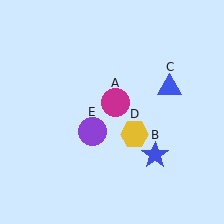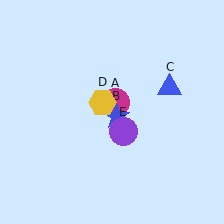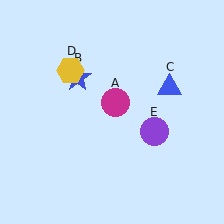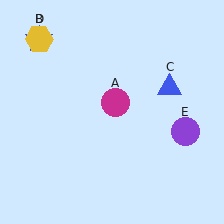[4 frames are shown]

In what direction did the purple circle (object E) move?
The purple circle (object E) moved right.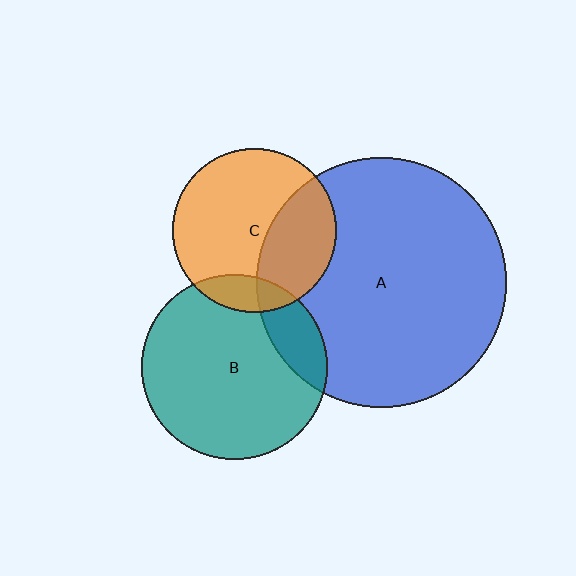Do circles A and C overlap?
Yes.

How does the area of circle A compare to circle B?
Approximately 1.8 times.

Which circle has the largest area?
Circle A (blue).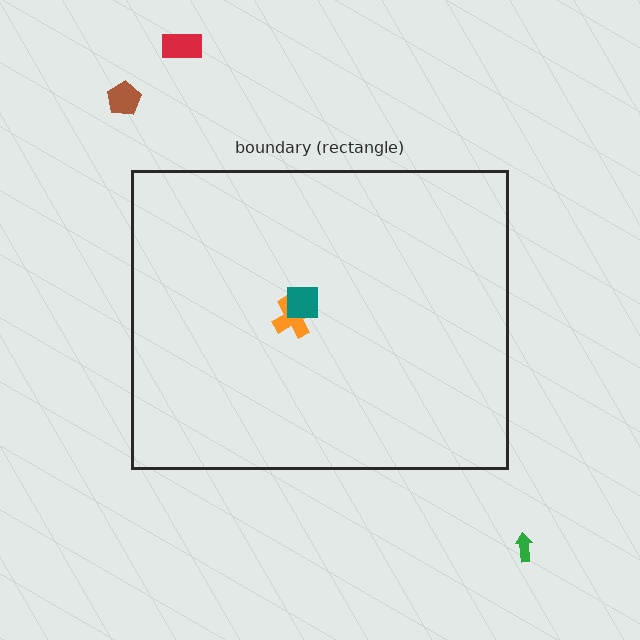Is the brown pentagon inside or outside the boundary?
Outside.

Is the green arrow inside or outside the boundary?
Outside.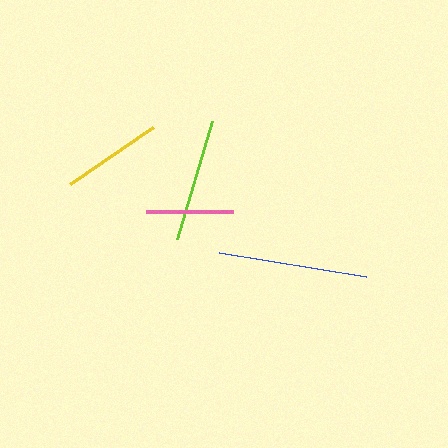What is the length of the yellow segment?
The yellow segment is approximately 101 pixels long.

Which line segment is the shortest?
The pink line is the shortest at approximately 86 pixels.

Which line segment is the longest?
The blue line is the longest at approximately 149 pixels.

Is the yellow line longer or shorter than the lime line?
The lime line is longer than the yellow line.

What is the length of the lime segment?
The lime segment is approximately 122 pixels long.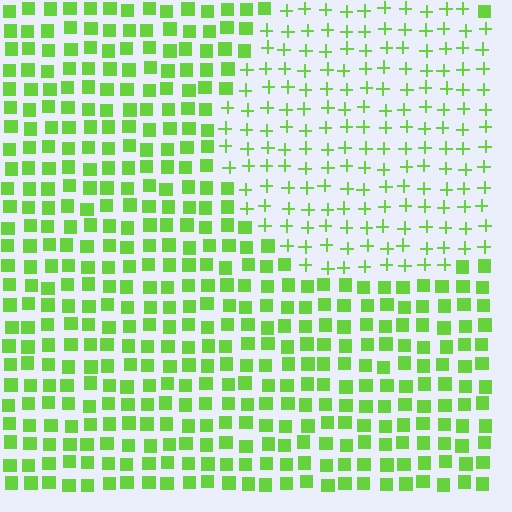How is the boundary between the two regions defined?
The boundary is defined by a change in element shape: plus signs inside vs. squares outside. All elements share the same color and spacing.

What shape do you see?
I see a circle.